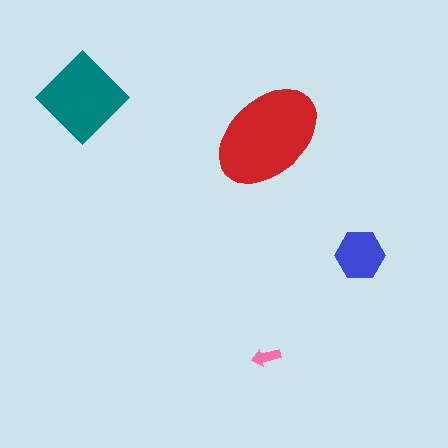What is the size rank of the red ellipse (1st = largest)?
1st.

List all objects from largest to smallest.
The red ellipse, the teal diamond, the blue hexagon, the pink arrow.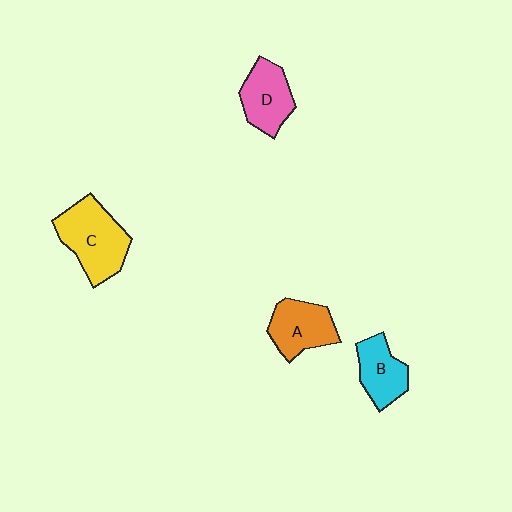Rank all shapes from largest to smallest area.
From largest to smallest: C (yellow), A (orange), D (pink), B (cyan).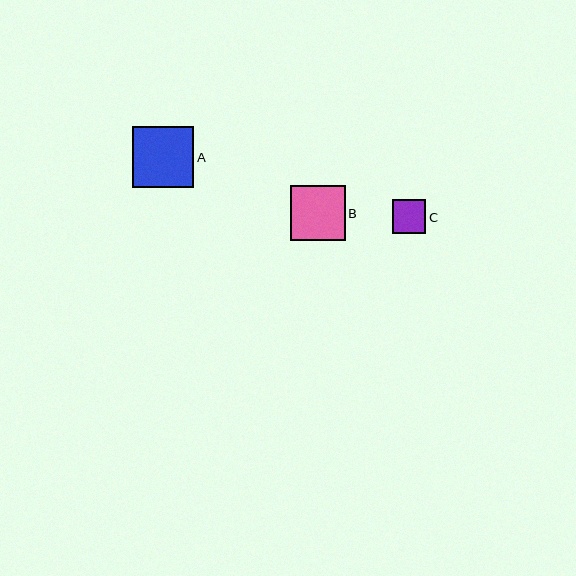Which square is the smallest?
Square C is the smallest with a size of approximately 34 pixels.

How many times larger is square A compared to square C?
Square A is approximately 1.8 times the size of square C.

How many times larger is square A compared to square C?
Square A is approximately 1.8 times the size of square C.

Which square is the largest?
Square A is the largest with a size of approximately 61 pixels.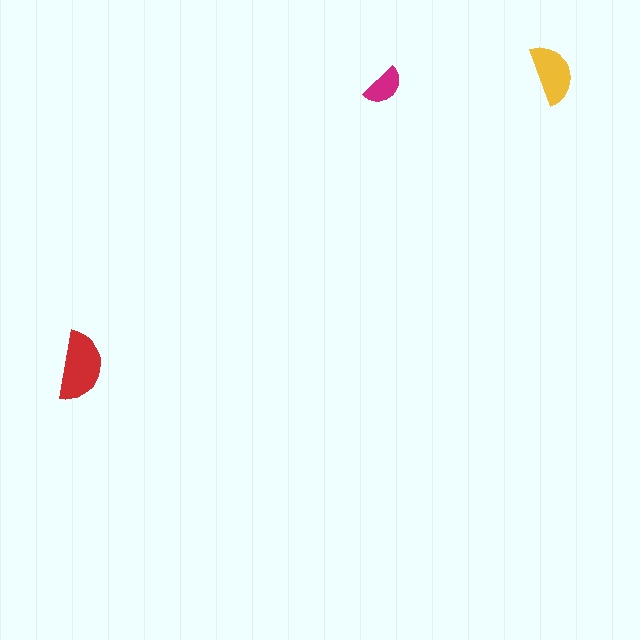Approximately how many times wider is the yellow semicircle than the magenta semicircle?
About 1.5 times wider.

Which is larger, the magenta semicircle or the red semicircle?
The red one.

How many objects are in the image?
There are 3 objects in the image.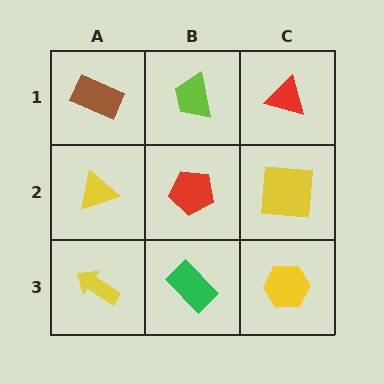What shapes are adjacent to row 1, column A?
A yellow triangle (row 2, column A), a lime trapezoid (row 1, column B).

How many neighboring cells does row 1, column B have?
3.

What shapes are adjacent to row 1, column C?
A yellow square (row 2, column C), a lime trapezoid (row 1, column B).